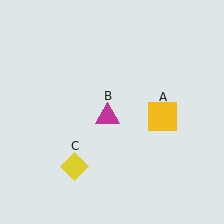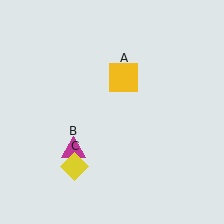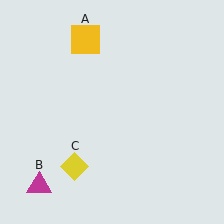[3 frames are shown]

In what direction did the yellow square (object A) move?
The yellow square (object A) moved up and to the left.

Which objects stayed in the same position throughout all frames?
Yellow diamond (object C) remained stationary.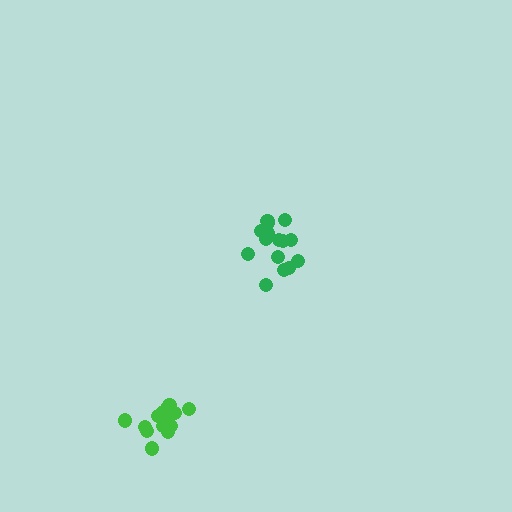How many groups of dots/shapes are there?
There are 2 groups.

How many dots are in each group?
Group 1: 15 dots, Group 2: 15 dots (30 total).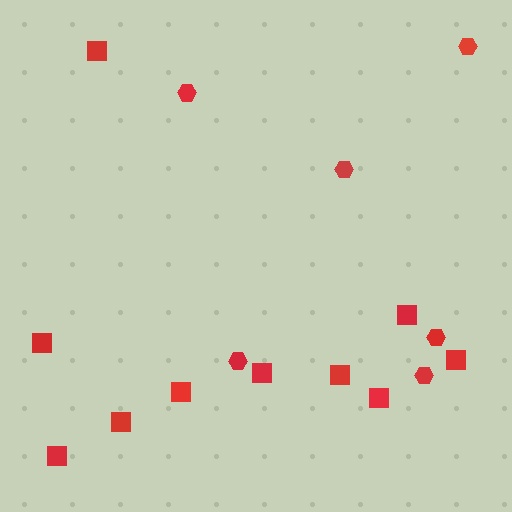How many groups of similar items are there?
There are 2 groups: one group of squares (10) and one group of hexagons (6).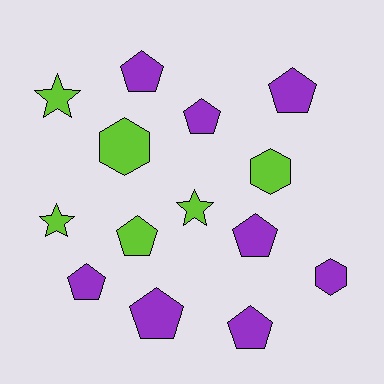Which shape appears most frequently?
Pentagon, with 8 objects.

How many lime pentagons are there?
There is 1 lime pentagon.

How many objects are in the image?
There are 14 objects.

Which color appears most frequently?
Purple, with 8 objects.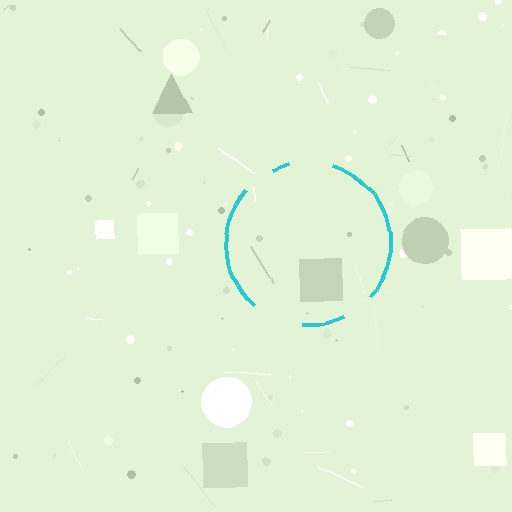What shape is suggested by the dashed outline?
The dashed outline suggests a circle.